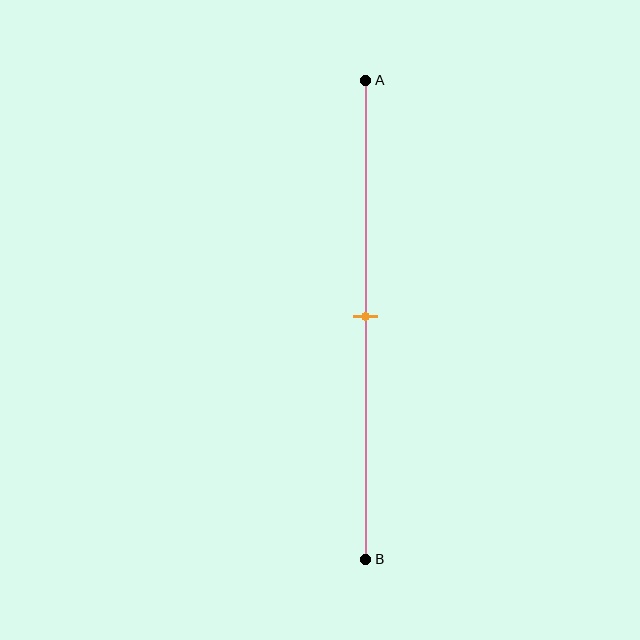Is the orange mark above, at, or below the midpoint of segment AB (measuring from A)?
The orange mark is approximately at the midpoint of segment AB.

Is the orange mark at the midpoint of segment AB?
Yes, the mark is approximately at the midpoint.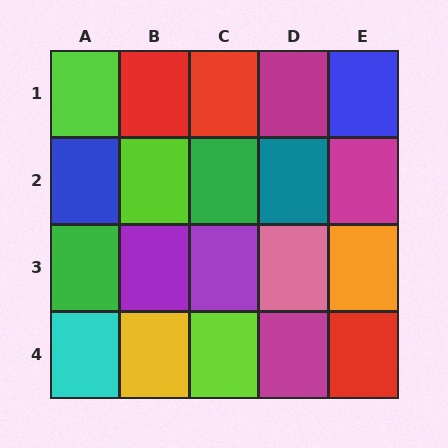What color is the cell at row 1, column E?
Blue.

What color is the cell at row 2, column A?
Blue.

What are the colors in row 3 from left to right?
Green, purple, purple, pink, orange.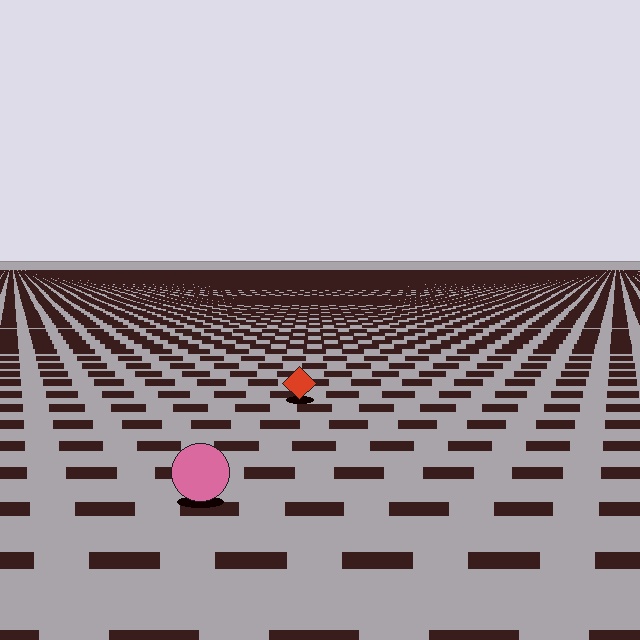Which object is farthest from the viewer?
The red diamond is farthest from the viewer. It appears smaller and the ground texture around it is denser.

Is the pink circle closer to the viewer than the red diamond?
Yes. The pink circle is closer — you can tell from the texture gradient: the ground texture is coarser near it.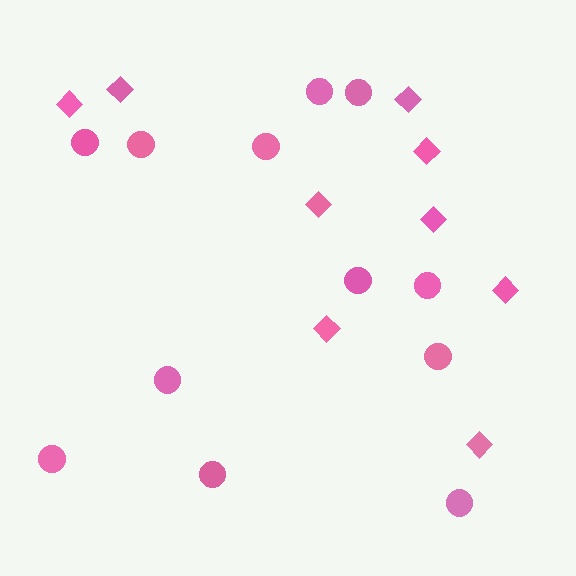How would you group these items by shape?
There are 2 groups: one group of circles (12) and one group of diamonds (9).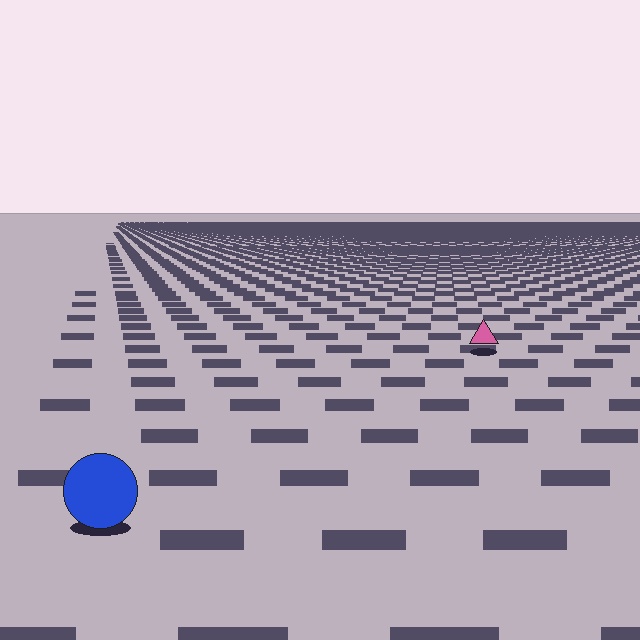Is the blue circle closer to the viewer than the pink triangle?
Yes. The blue circle is closer — you can tell from the texture gradient: the ground texture is coarser near it.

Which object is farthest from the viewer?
The pink triangle is farthest from the viewer. It appears smaller and the ground texture around it is denser.